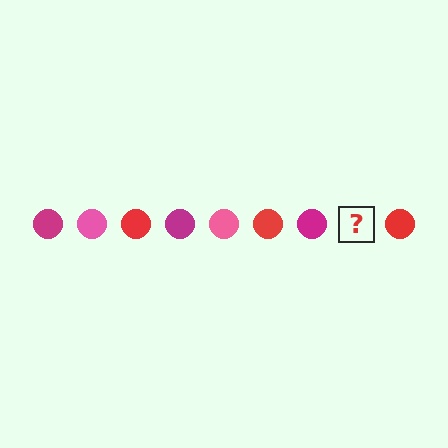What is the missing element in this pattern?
The missing element is a pink circle.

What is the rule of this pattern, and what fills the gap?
The rule is that the pattern cycles through magenta, pink, red circles. The gap should be filled with a pink circle.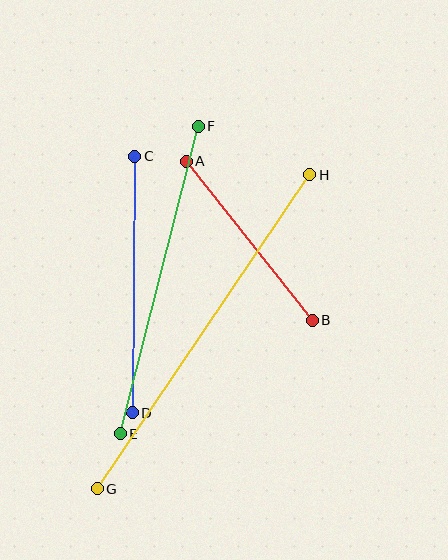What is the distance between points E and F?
The distance is approximately 317 pixels.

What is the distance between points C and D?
The distance is approximately 256 pixels.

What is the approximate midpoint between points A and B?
The midpoint is at approximately (249, 241) pixels.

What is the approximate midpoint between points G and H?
The midpoint is at approximately (204, 332) pixels.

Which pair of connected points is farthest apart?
Points G and H are farthest apart.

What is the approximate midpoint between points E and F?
The midpoint is at approximately (159, 280) pixels.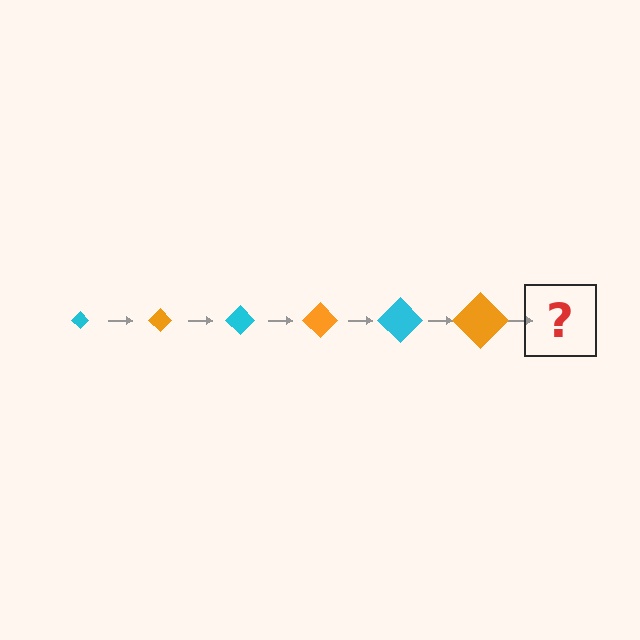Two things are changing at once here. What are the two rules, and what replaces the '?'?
The two rules are that the diamond grows larger each step and the color cycles through cyan and orange. The '?' should be a cyan diamond, larger than the previous one.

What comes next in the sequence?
The next element should be a cyan diamond, larger than the previous one.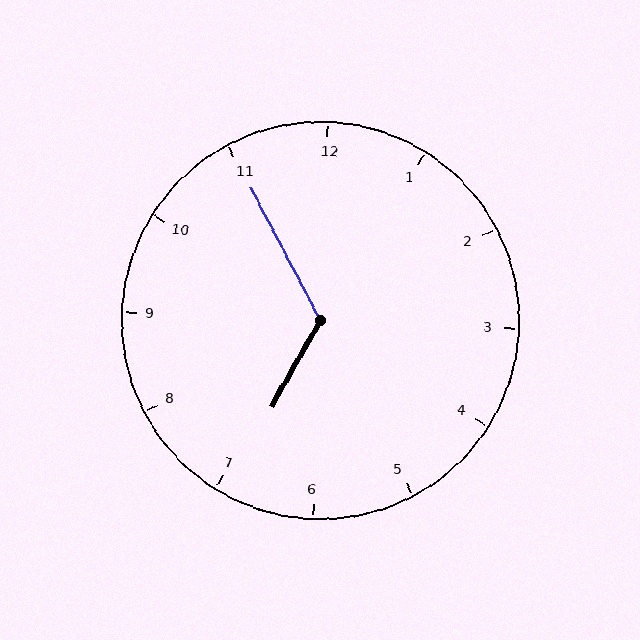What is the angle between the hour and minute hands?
Approximately 122 degrees.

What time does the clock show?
6:55.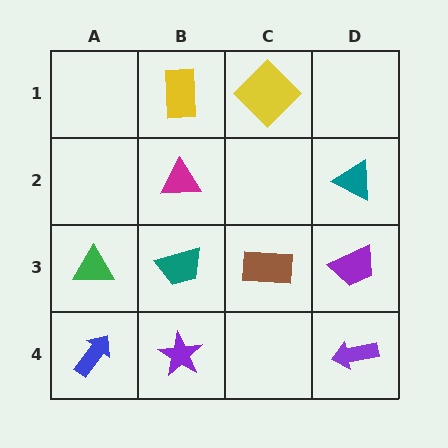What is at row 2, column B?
A magenta triangle.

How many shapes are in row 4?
3 shapes.